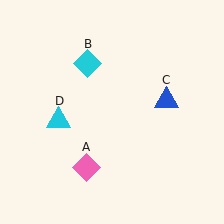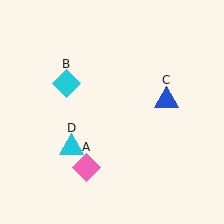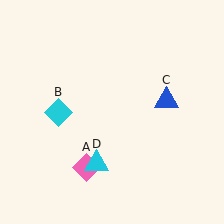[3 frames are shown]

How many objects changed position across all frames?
2 objects changed position: cyan diamond (object B), cyan triangle (object D).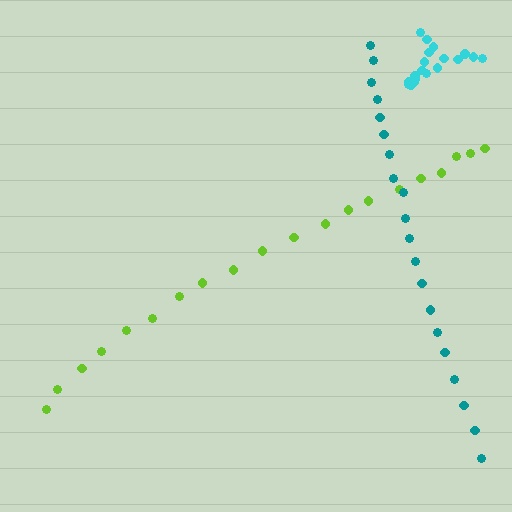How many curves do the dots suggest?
There are 3 distinct paths.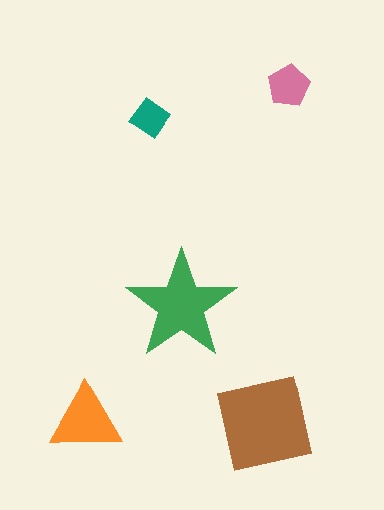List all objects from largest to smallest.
The brown square, the green star, the orange triangle, the pink pentagon, the teal diamond.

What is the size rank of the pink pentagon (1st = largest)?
4th.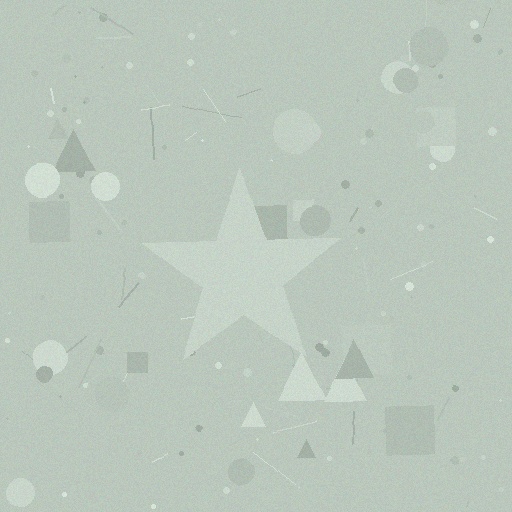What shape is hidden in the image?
A star is hidden in the image.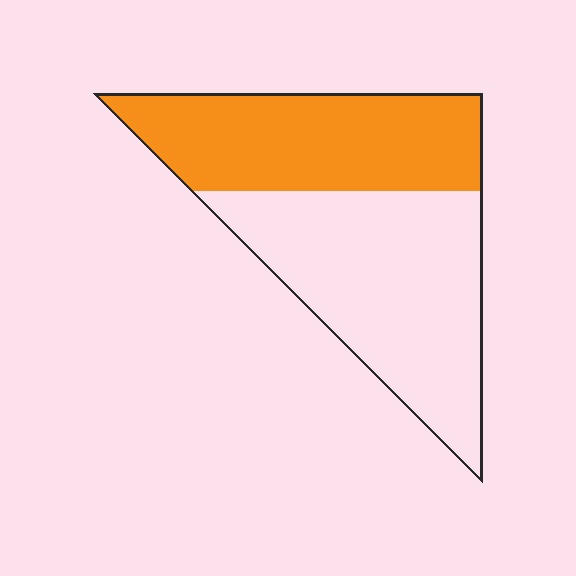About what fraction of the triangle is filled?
About two fifths (2/5).